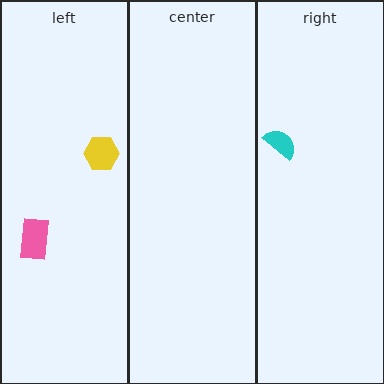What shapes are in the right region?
The cyan semicircle.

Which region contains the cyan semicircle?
The right region.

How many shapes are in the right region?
1.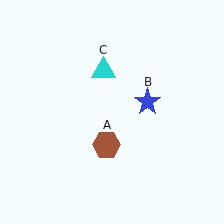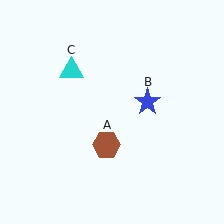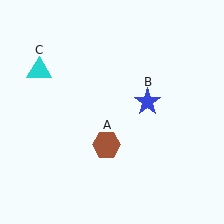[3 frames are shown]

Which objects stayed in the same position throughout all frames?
Brown hexagon (object A) and blue star (object B) remained stationary.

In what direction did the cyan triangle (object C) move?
The cyan triangle (object C) moved left.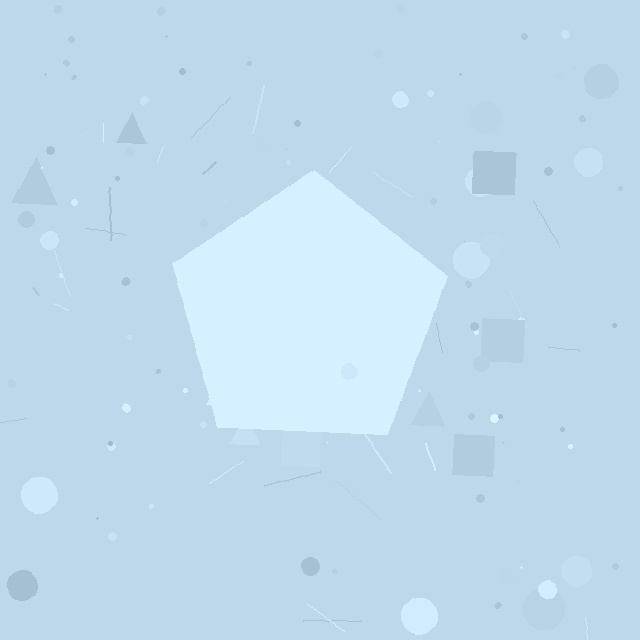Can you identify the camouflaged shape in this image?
The camouflaged shape is a pentagon.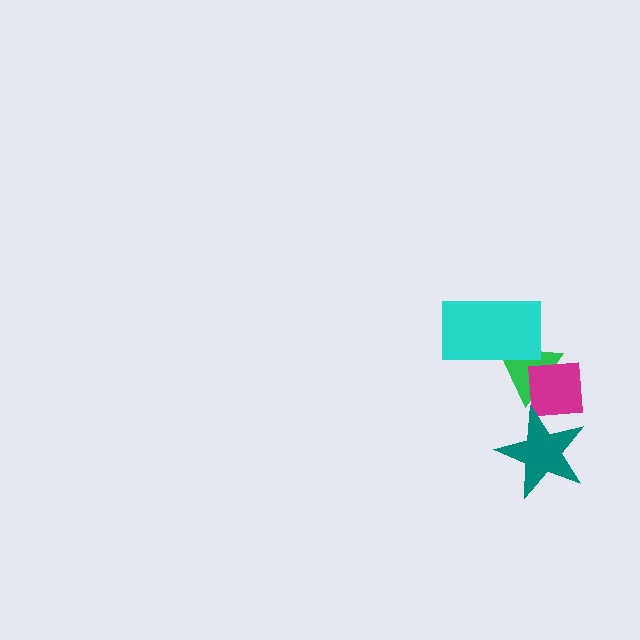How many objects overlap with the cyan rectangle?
1 object overlaps with the cyan rectangle.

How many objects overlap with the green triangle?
2 objects overlap with the green triangle.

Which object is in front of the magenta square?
The teal star is in front of the magenta square.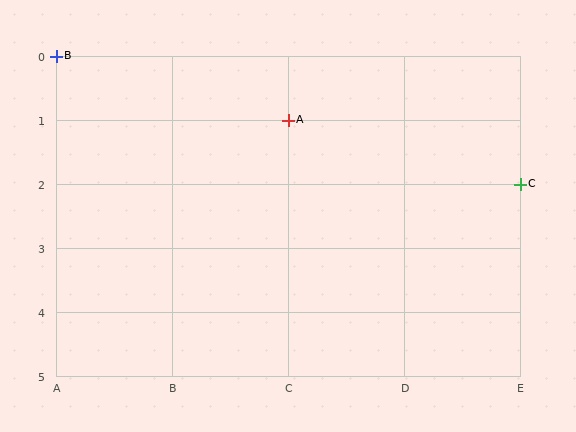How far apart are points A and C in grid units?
Points A and C are 2 columns and 1 row apart (about 2.2 grid units diagonally).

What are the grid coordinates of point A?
Point A is at grid coordinates (C, 1).